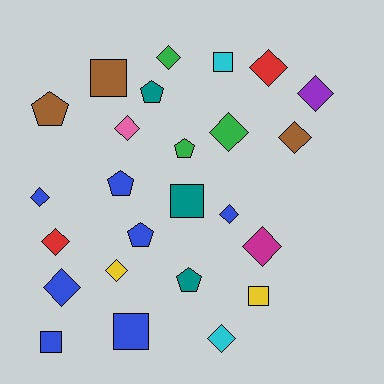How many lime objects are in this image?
There are no lime objects.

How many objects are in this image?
There are 25 objects.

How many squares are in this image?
There are 6 squares.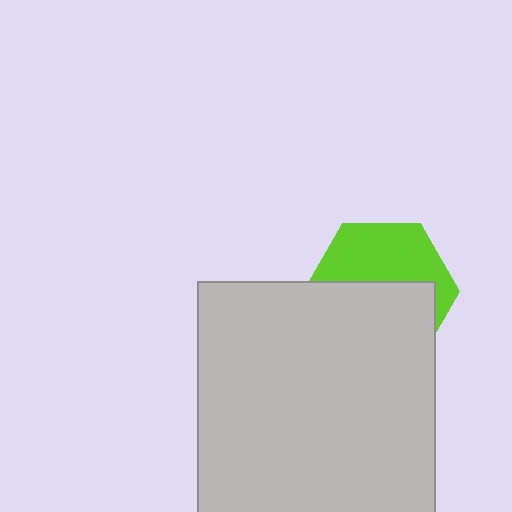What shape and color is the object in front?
The object in front is a light gray rectangle.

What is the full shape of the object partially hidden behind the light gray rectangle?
The partially hidden object is a lime hexagon.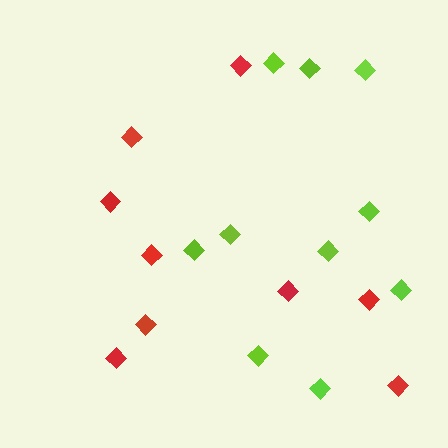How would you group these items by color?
There are 2 groups: one group of red diamonds (9) and one group of lime diamonds (10).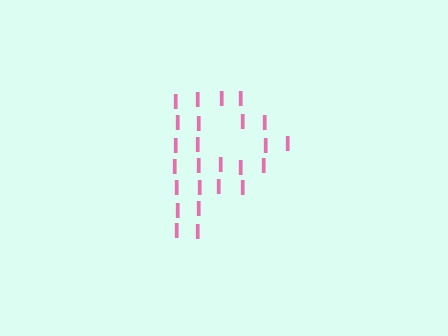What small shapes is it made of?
It is made of small letter I's.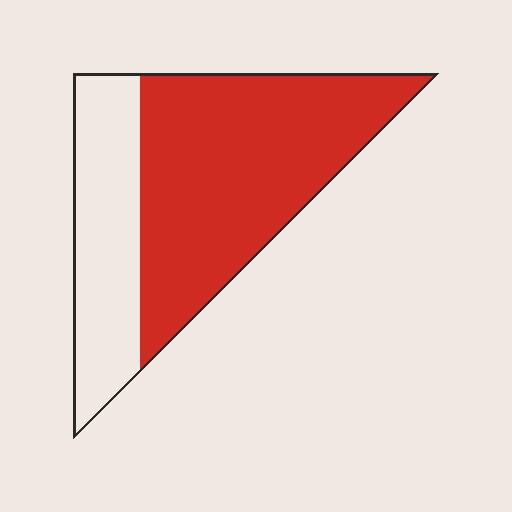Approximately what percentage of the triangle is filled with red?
Approximately 65%.